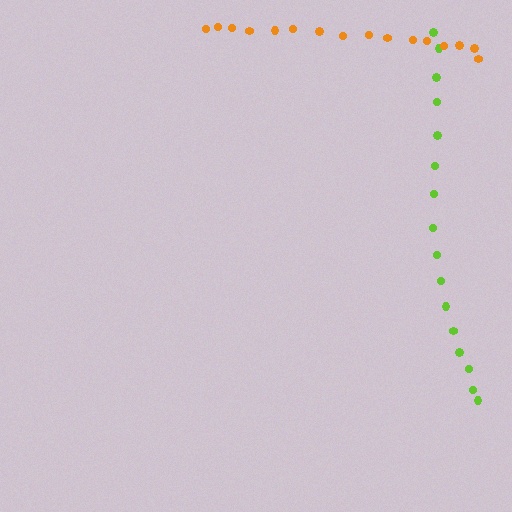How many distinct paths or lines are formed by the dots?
There are 2 distinct paths.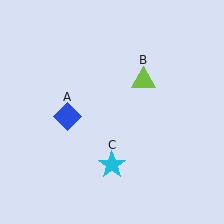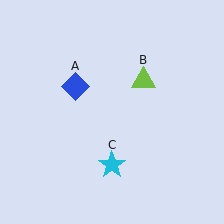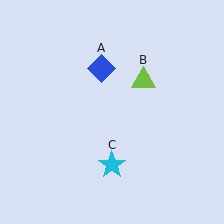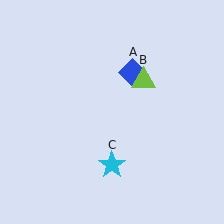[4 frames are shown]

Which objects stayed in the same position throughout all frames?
Lime triangle (object B) and cyan star (object C) remained stationary.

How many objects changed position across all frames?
1 object changed position: blue diamond (object A).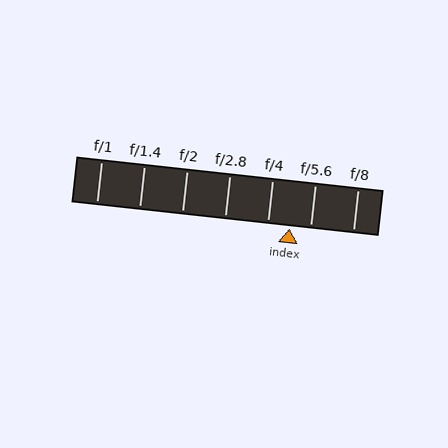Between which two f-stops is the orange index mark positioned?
The index mark is between f/4 and f/5.6.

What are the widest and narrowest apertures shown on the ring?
The widest aperture shown is f/1 and the narrowest is f/8.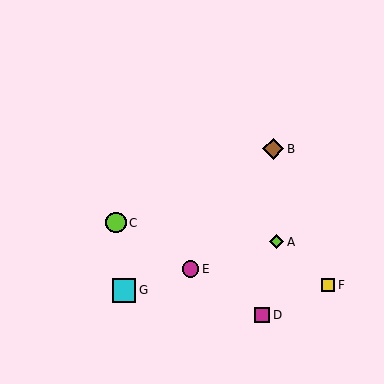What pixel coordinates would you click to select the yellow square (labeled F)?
Click at (328, 285) to select the yellow square F.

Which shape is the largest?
The cyan square (labeled G) is the largest.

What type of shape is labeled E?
Shape E is a magenta circle.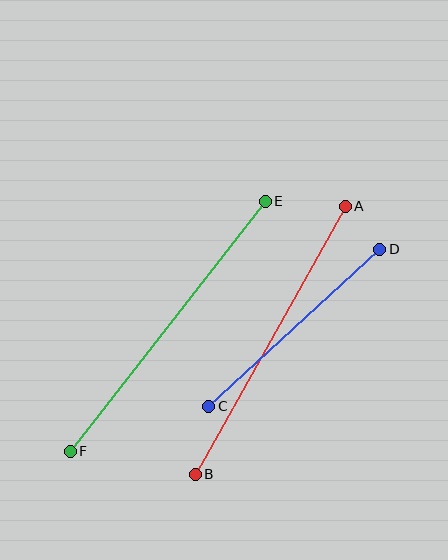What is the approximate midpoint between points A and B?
The midpoint is at approximately (270, 340) pixels.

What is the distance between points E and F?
The distance is approximately 317 pixels.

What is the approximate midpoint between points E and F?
The midpoint is at approximately (168, 326) pixels.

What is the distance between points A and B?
The distance is approximately 307 pixels.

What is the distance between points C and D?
The distance is approximately 232 pixels.